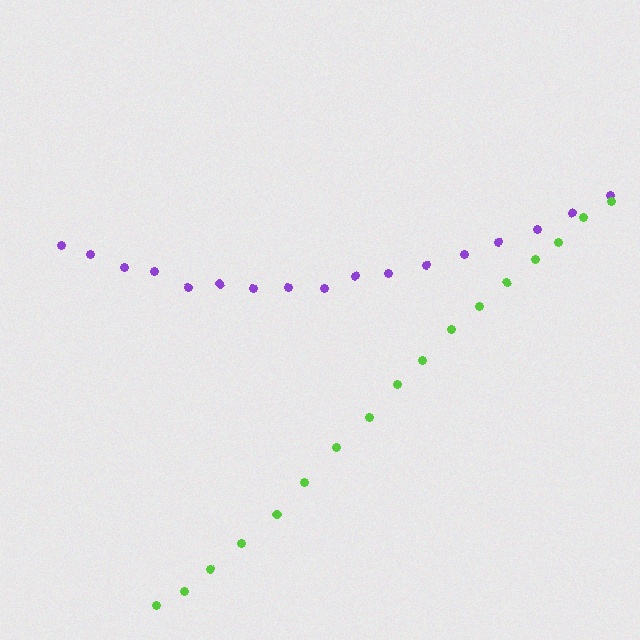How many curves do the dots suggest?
There are 2 distinct paths.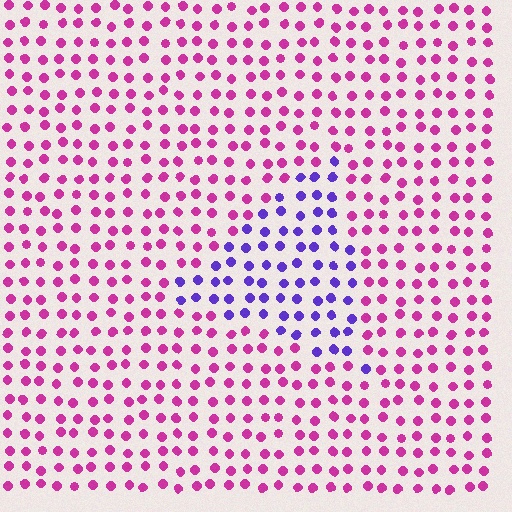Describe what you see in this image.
The image is filled with small magenta elements in a uniform arrangement. A triangle-shaped region is visible where the elements are tinted to a slightly different hue, forming a subtle color boundary.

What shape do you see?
I see a triangle.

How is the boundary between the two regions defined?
The boundary is defined purely by a slight shift in hue (about 59 degrees). Spacing, size, and orientation are identical on both sides.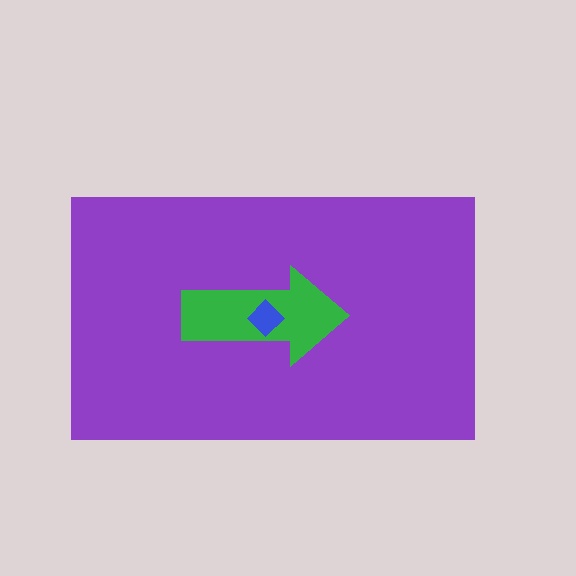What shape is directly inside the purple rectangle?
The green arrow.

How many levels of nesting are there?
3.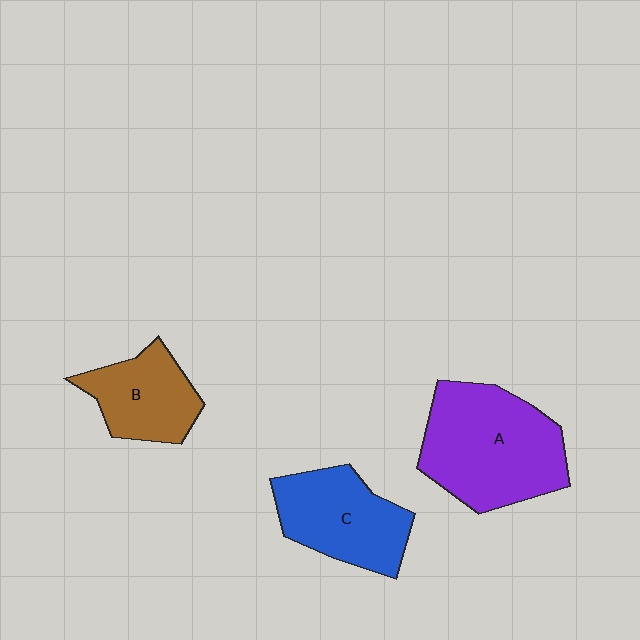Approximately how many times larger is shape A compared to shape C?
Approximately 1.4 times.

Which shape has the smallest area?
Shape B (brown).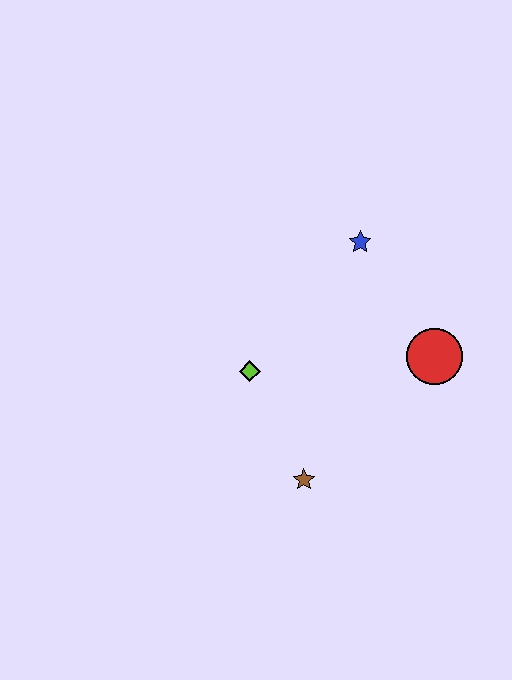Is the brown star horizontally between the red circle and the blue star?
No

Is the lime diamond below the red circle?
Yes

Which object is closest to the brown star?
The lime diamond is closest to the brown star.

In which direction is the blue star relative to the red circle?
The blue star is above the red circle.